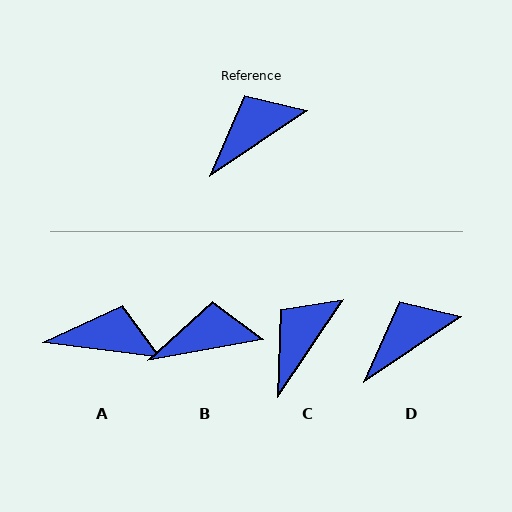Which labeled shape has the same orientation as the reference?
D.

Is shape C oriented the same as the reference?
No, it is off by about 22 degrees.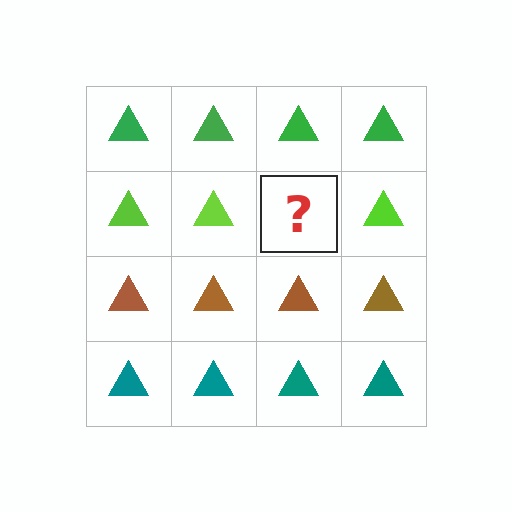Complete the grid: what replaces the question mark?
The question mark should be replaced with a lime triangle.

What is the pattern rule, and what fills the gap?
The rule is that each row has a consistent color. The gap should be filled with a lime triangle.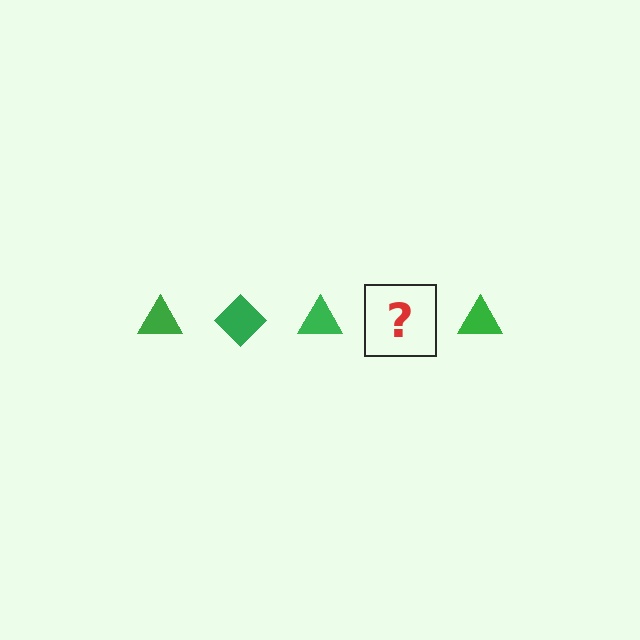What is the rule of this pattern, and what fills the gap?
The rule is that the pattern cycles through triangle, diamond shapes in green. The gap should be filled with a green diamond.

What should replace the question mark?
The question mark should be replaced with a green diamond.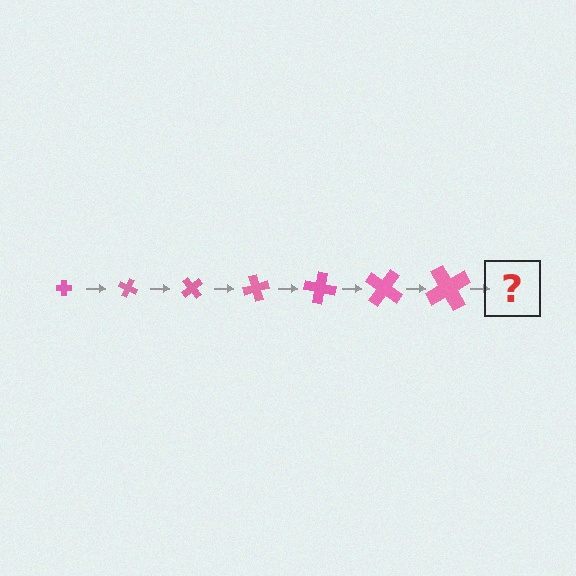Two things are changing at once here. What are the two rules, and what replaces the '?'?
The two rules are that the cross grows larger each step and it rotates 25 degrees each step. The '?' should be a cross, larger than the previous one and rotated 175 degrees from the start.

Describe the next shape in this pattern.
It should be a cross, larger than the previous one and rotated 175 degrees from the start.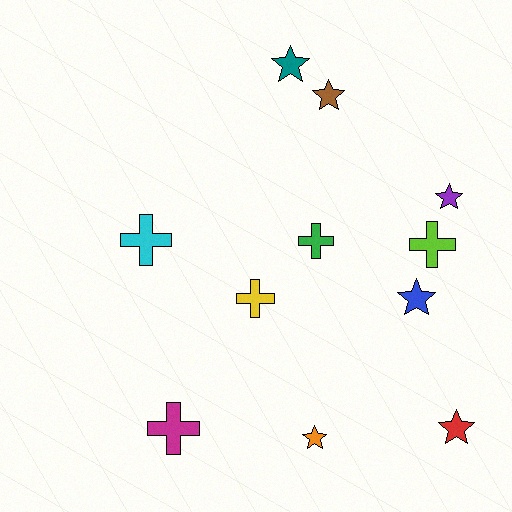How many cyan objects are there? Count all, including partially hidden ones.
There is 1 cyan object.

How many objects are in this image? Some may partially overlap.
There are 11 objects.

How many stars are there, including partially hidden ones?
There are 6 stars.